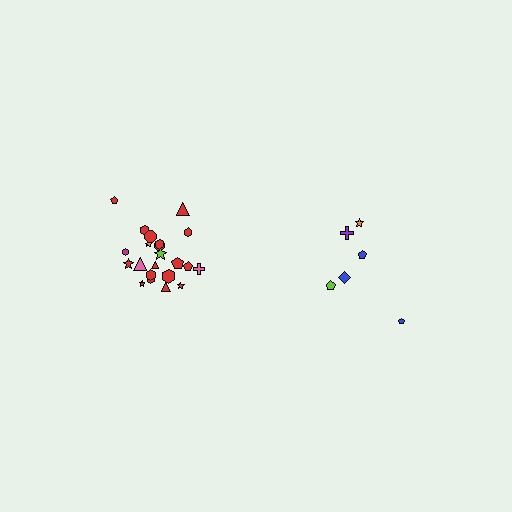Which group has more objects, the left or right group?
The left group.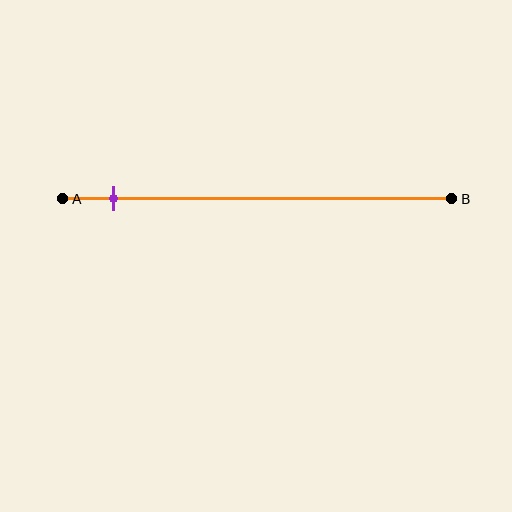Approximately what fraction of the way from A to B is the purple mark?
The purple mark is approximately 15% of the way from A to B.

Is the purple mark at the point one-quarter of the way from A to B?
No, the mark is at about 15% from A, not at the 25% one-quarter point.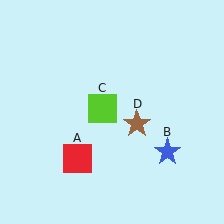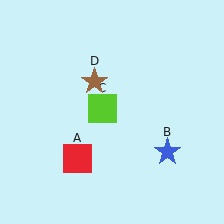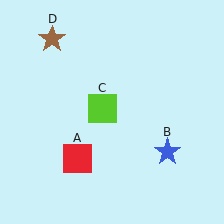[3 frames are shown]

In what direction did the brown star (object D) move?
The brown star (object D) moved up and to the left.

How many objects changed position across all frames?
1 object changed position: brown star (object D).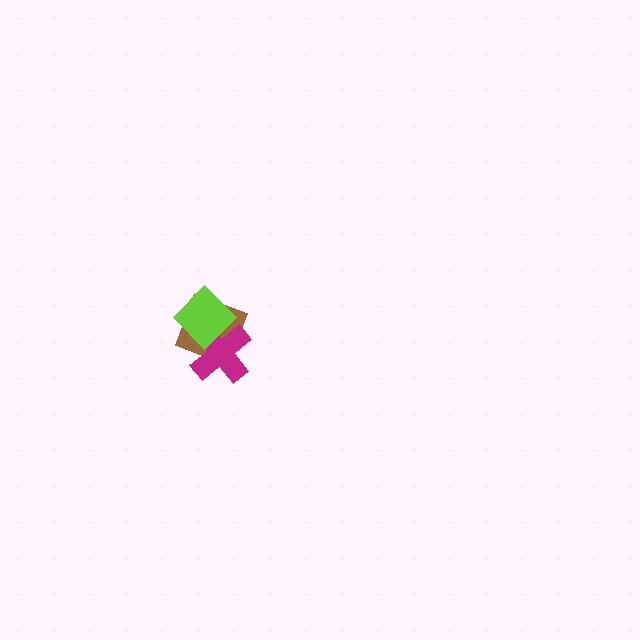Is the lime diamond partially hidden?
No, no other shape covers it.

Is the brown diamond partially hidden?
Yes, it is partially covered by another shape.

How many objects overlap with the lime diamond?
2 objects overlap with the lime diamond.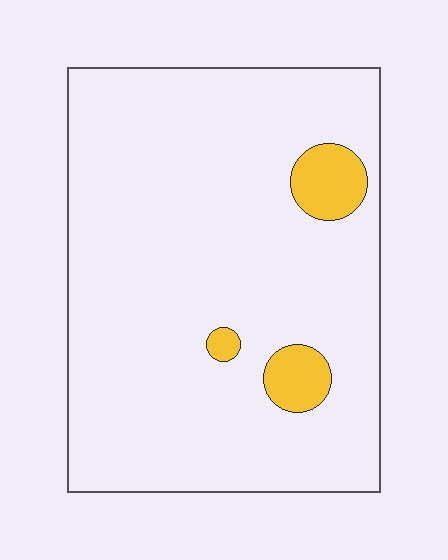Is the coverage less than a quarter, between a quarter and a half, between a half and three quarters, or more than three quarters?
Less than a quarter.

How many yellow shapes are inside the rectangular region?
3.